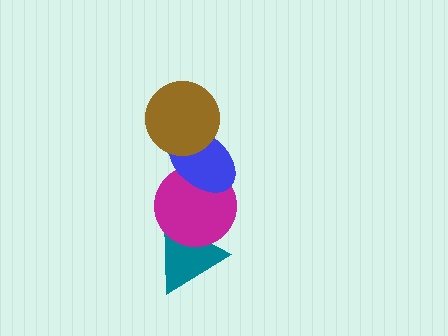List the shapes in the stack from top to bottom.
From top to bottom: the brown circle, the blue ellipse, the magenta circle, the teal triangle.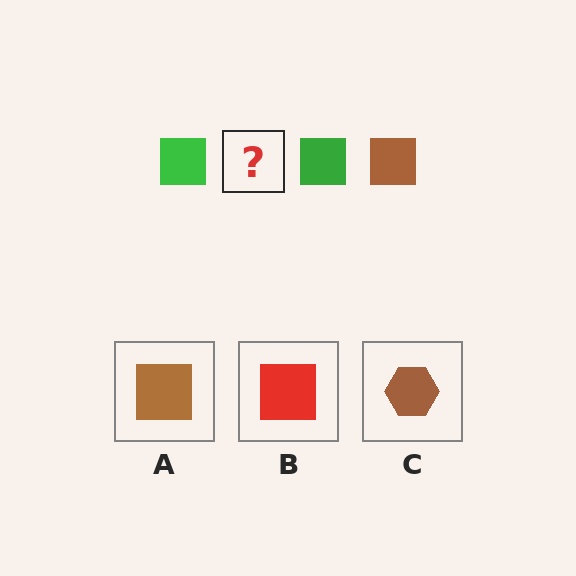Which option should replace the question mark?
Option A.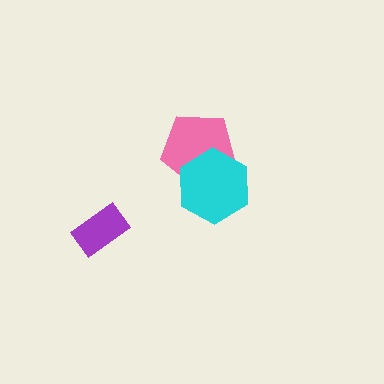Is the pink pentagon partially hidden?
Yes, it is partially covered by another shape.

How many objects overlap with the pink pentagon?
1 object overlaps with the pink pentagon.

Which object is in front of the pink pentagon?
The cyan hexagon is in front of the pink pentagon.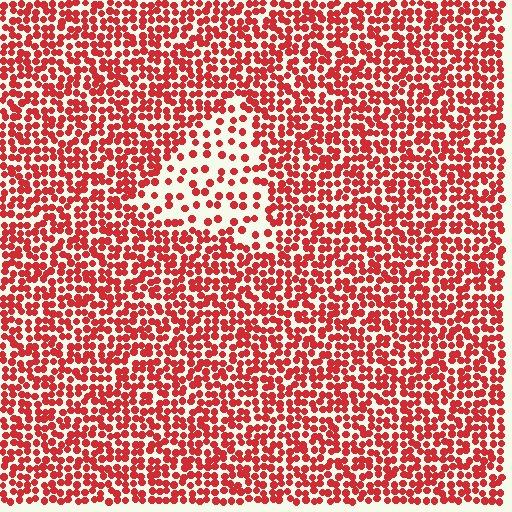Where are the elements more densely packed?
The elements are more densely packed outside the triangle boundary.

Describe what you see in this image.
The image contains small red elements arranged at two different densities. A triangle-shaped region is visible where the elements are less densely packed than the surrounding area.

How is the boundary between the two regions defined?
The boundary is defined by a change in element density (approximately 2.4x ratio). All elements are the same color, size, and shape.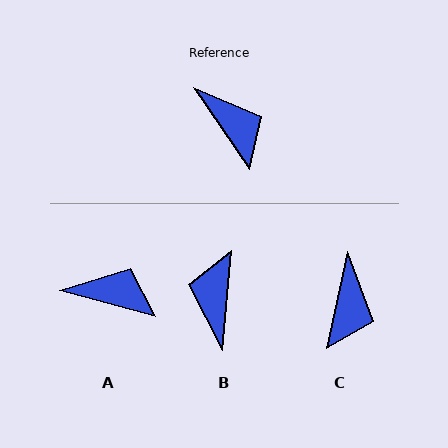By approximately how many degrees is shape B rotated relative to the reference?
Approximately 141 degrees counter-clockwise.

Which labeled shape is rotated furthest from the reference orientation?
B, about 141 degrees away.